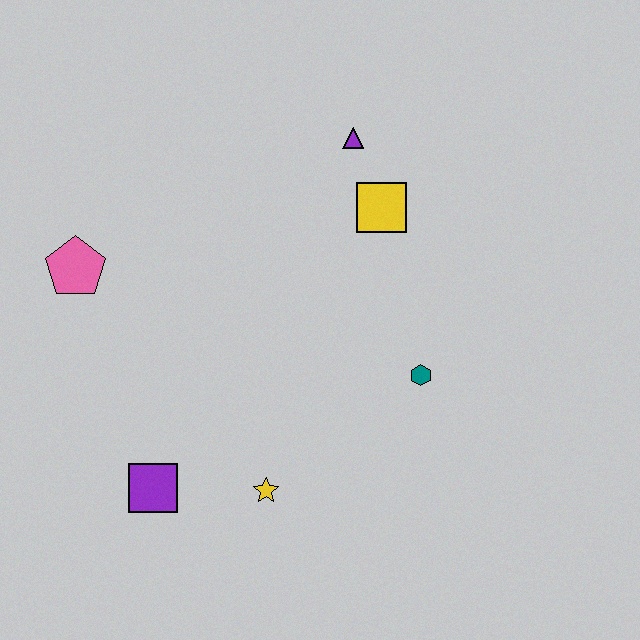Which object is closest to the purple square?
The yellow star is closest to the purple square.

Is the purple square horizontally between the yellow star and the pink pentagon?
Yes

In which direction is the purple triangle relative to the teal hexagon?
The purple triangle is above the teal hexagon.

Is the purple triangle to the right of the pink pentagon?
Yes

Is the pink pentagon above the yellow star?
Yes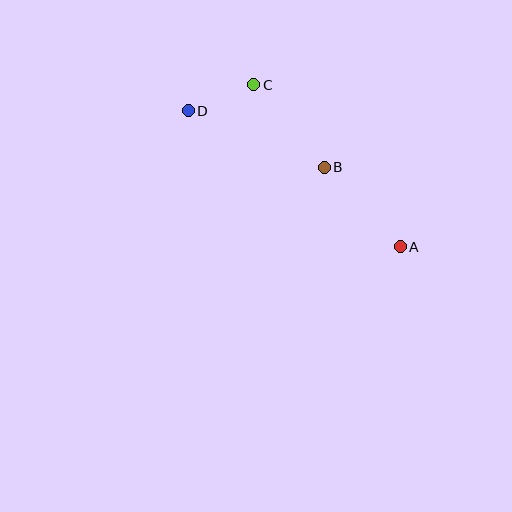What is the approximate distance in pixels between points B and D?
The distance between B and D is approximately 147 pixels.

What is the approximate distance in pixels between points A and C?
The distance between A and C is approximately 218 pixels.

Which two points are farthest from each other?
Points A and D are farthest from each other.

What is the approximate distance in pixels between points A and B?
The distance between A and B is approximately 110 pixels.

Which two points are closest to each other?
Points C and D are closest to each other.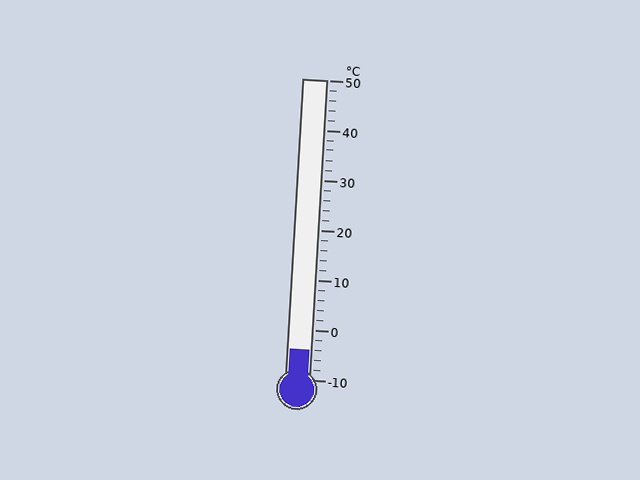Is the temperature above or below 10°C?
The temperature is below 10°C.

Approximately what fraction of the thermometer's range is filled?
The thermometer is filled to approximately 10% of its range.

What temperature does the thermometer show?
The thermometer shows approximately -4°C.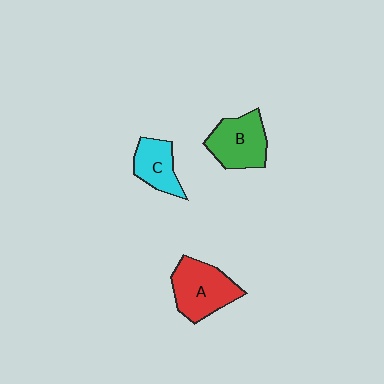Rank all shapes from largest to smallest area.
From largest to smallest: A (red), B (green), C (cyan).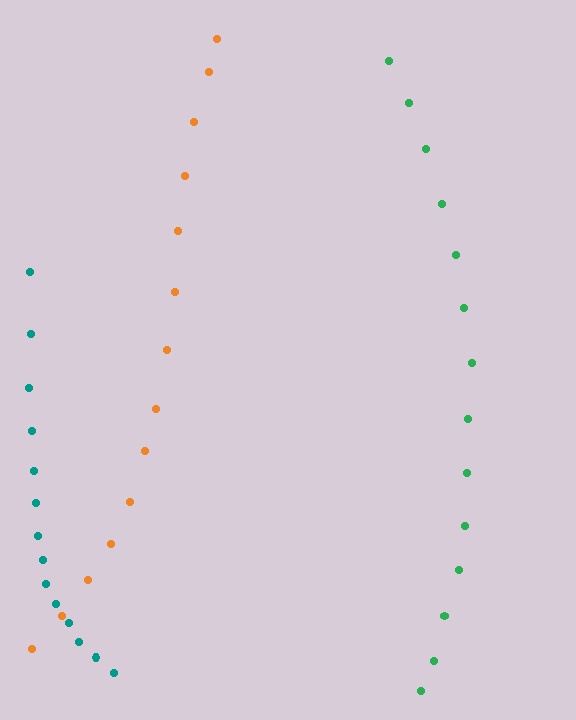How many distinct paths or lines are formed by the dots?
There are 3 distinct paths.